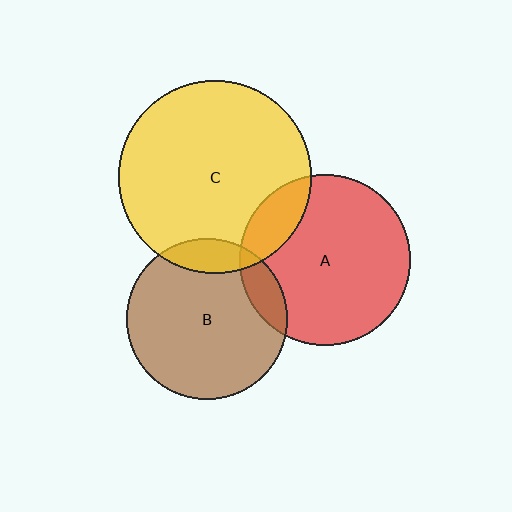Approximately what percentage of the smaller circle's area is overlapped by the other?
Approximately 10%.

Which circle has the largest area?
Circle C (yellow).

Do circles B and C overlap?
Yes.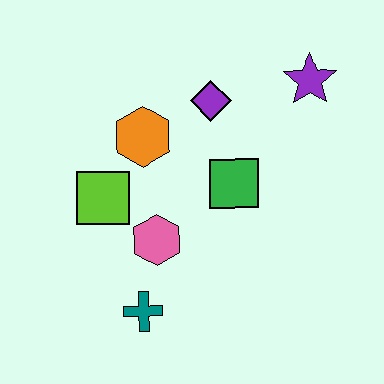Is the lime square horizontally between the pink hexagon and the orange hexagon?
No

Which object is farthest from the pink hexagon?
The purple star is farthest from the pink hexagon.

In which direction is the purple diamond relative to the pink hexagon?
The purple diamond is above the pink hexagon.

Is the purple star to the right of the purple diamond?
Yes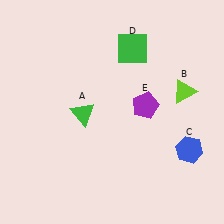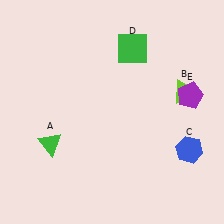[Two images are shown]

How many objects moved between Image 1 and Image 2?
2 objects moved between the two images.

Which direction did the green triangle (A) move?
The green triangle (A) moved left.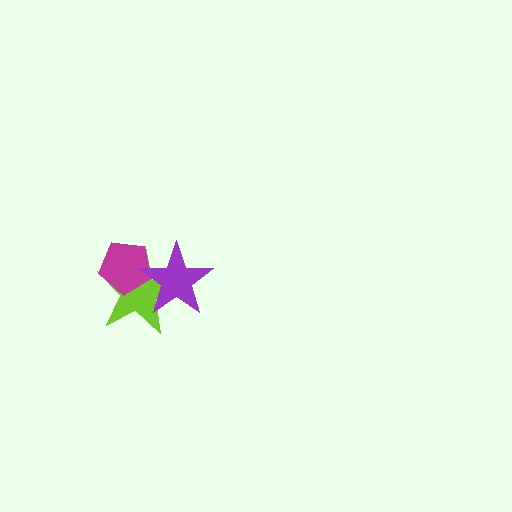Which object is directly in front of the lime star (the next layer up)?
The magenta pentagon is directly in front of the lime star.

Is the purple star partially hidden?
No, no other shape covers it.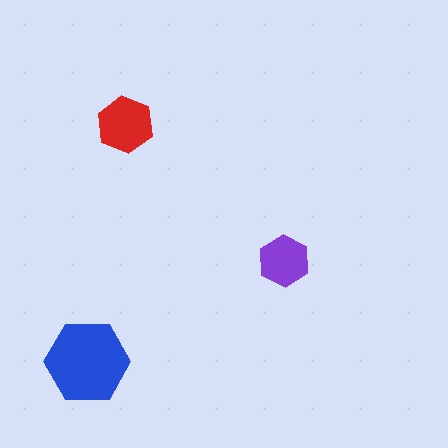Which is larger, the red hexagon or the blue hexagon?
The blue one.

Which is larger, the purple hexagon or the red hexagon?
The red one.